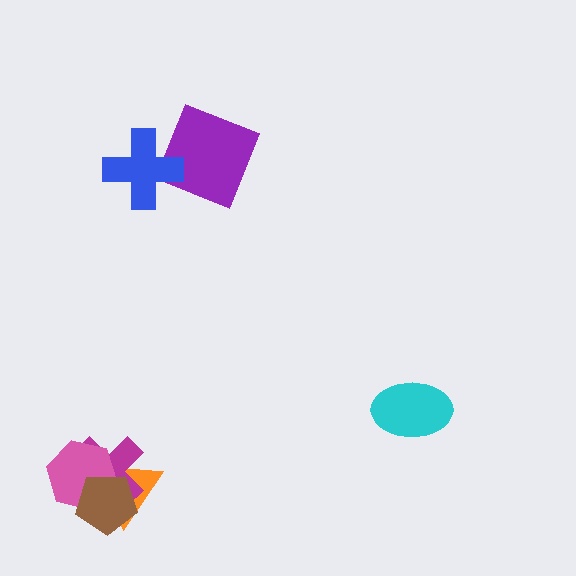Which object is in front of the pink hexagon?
The brown pentagon is in front of the pink hexagon.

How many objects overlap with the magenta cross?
3 objects overlap with the magenta cross.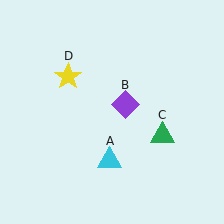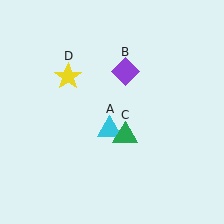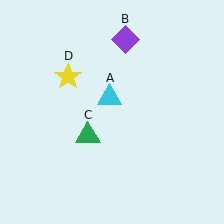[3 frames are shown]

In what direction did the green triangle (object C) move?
The green triangle (object C) moved left.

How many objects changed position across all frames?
3 objects changed position: cyan triangle (object A), purple diamond (object B), green triangle (object C).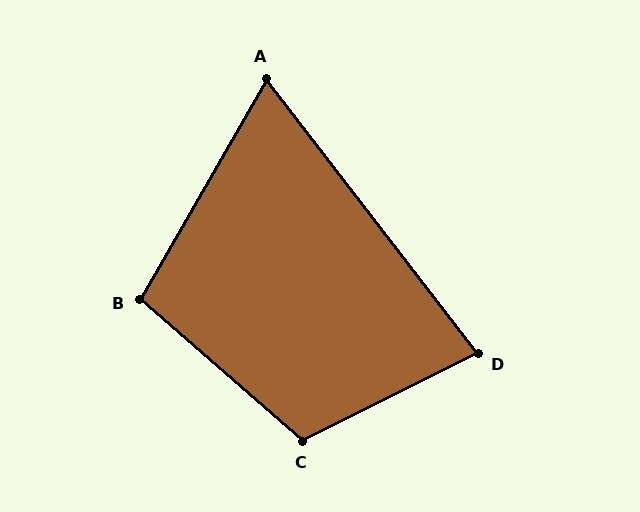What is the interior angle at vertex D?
Approximately 79 degrees (acute).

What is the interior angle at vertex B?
Approximately 101 degrees (obtuse).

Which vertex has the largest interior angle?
C, at approximately 112 degrees.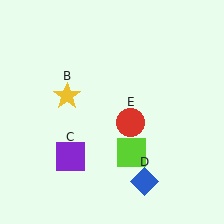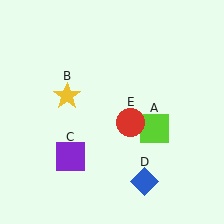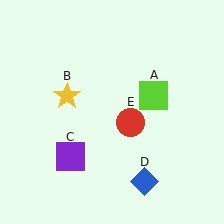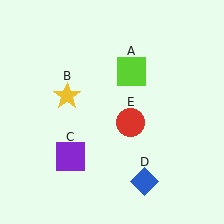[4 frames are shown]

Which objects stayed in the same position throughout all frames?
Yellow star (object B) and purple square (object C) and blue diamond (object D) and red circle (object E) remained stationary.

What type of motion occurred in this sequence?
The lime square (object A) rotated counterclockwise around the center of the scene.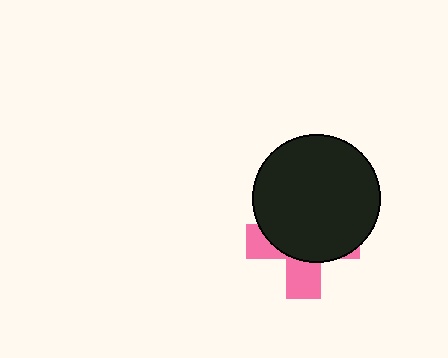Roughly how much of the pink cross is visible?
A small part of it is visible (roughly 35%).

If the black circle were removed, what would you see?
You would see the complete pink cross.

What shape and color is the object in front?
The object in front is a black circle.